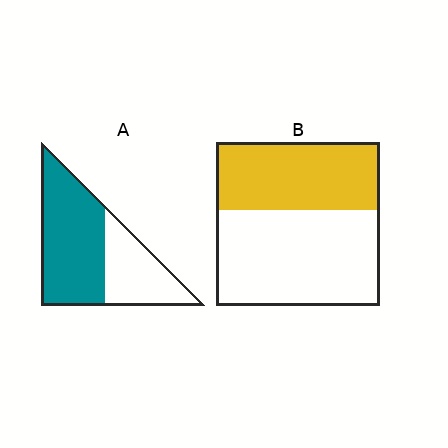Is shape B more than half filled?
No.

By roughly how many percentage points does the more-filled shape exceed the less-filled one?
By roughly 20 percentage points (A over B).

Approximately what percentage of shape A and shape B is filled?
A is approximately 65% and B is approximately 40%.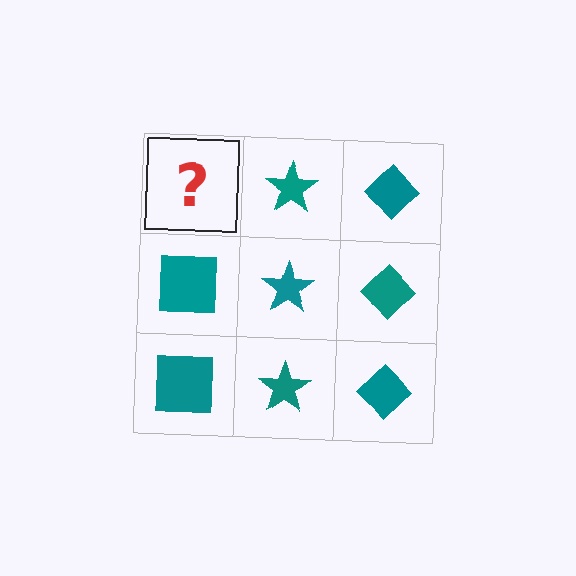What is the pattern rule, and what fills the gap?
The rule is that each column has a consistent shape. The gap should be filled with a teal square.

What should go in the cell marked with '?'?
The missing cell should contain a teal square.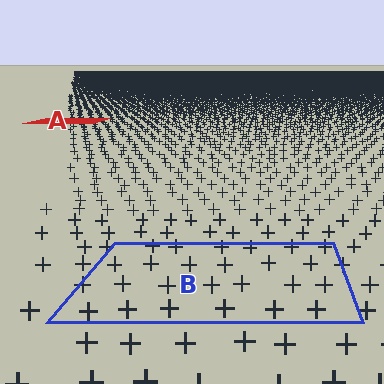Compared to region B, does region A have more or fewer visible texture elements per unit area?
Region A has more texture elements per unit area — they are packed more densely because it is farther away.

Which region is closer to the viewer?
Region B is closer. The texture elements there are larger and more spread out.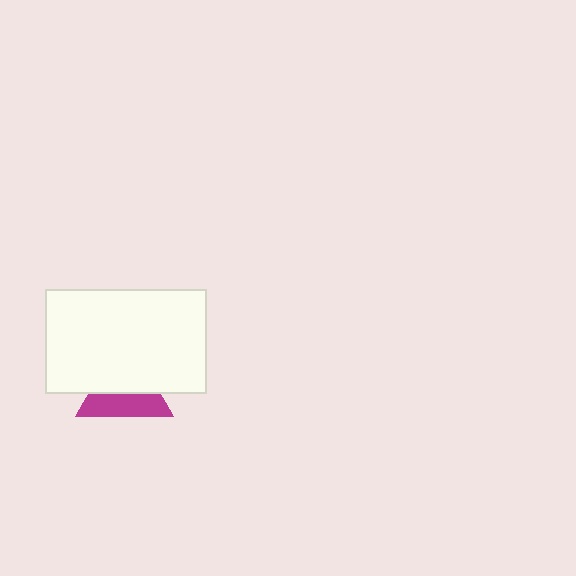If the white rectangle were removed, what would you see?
You would see the complete magenta triangle.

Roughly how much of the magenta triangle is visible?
About half of it is visible (roughly 48%).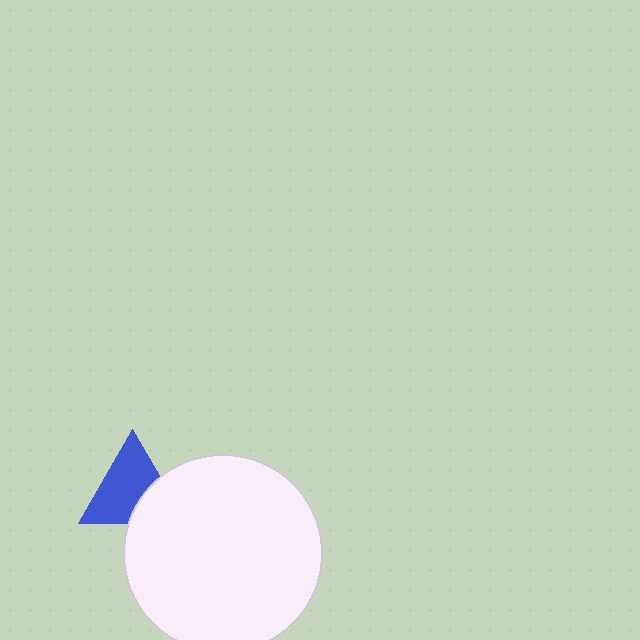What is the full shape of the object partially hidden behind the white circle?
The partially hidden object is a blue triangle.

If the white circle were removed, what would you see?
You would see the complete blue triangle.